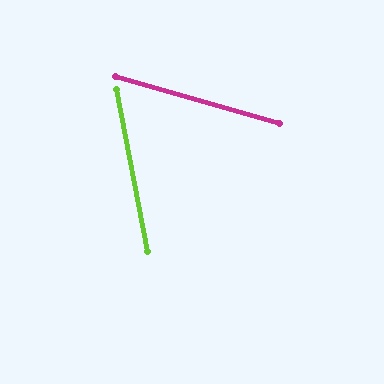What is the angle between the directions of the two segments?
Approximately 63 degrees.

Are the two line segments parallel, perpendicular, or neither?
Neither parallel nor perpendicular — they differ by about 63°.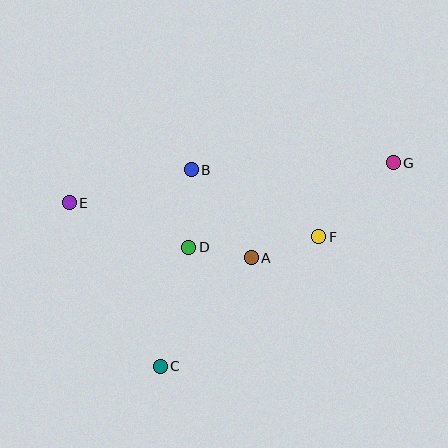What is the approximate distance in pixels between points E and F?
The distance between E and F is approximately 251 pixels.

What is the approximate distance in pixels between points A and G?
The distance between A and G is approximately 171 pixels.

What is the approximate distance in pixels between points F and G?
The distance between F and G is approximately 105 pixels.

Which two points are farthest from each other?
Points E and G are farthest from each other.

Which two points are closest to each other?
Points A and D are closest to each other.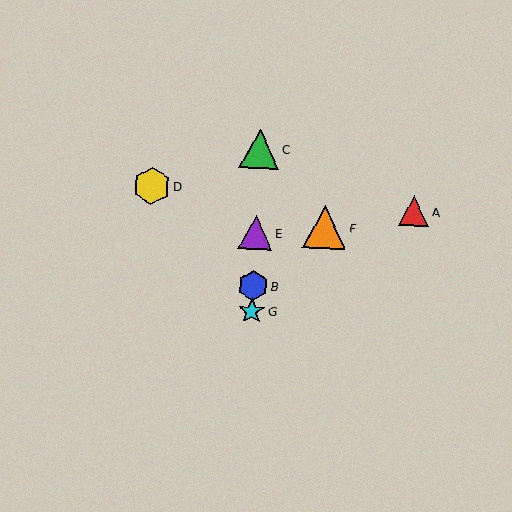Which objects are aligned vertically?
Objects B, C, E, G are aligned vertically.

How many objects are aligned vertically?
4 objects (B, C, E, G) are aligned vertically.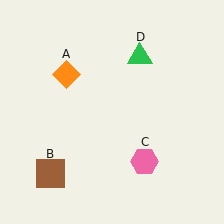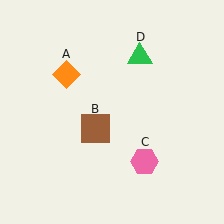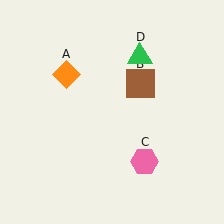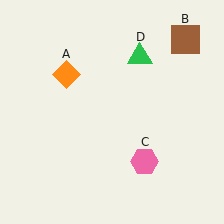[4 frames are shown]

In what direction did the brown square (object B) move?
The brown square (object B) moved up and to the right.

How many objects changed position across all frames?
1 object changed position: brown square (object B).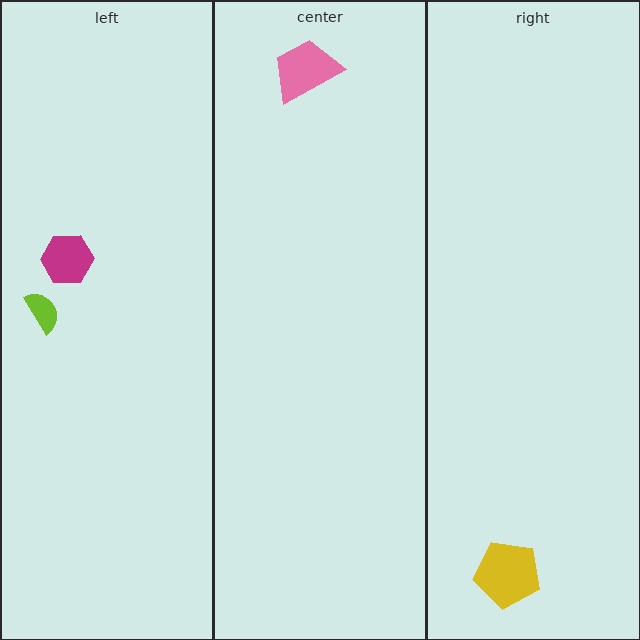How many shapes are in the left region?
2.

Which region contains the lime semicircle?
The left region.